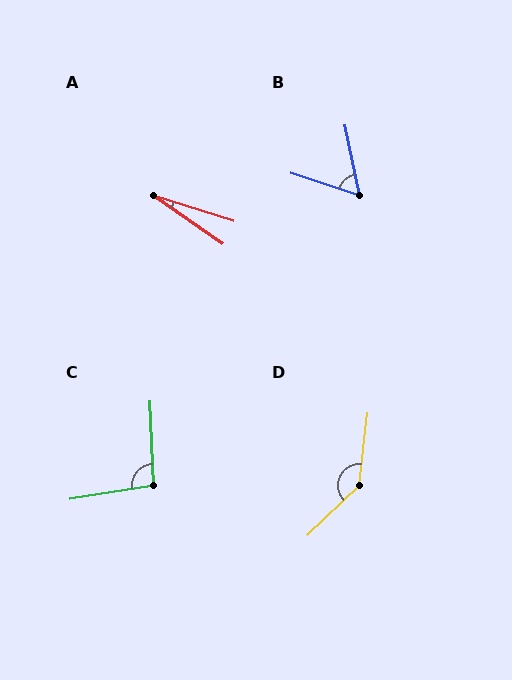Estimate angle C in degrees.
Approximately 97 degrees.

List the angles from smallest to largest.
A (18°), B (60°), C (97°), D (141°).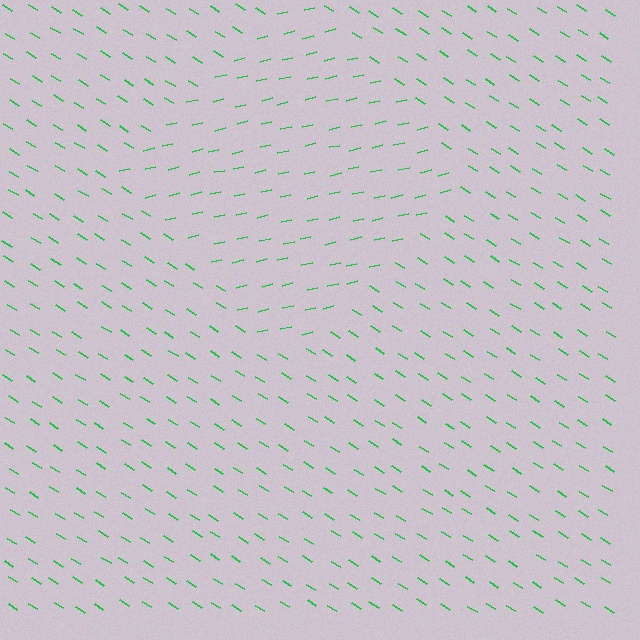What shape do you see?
I see a diamond.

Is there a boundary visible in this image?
Yes, there is a texture boundary formed by a change in line orientation.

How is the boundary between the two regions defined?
The boundary is defined purely by a change in line orientation (approximately 45 degrees difference). All lines are the same color and thickness.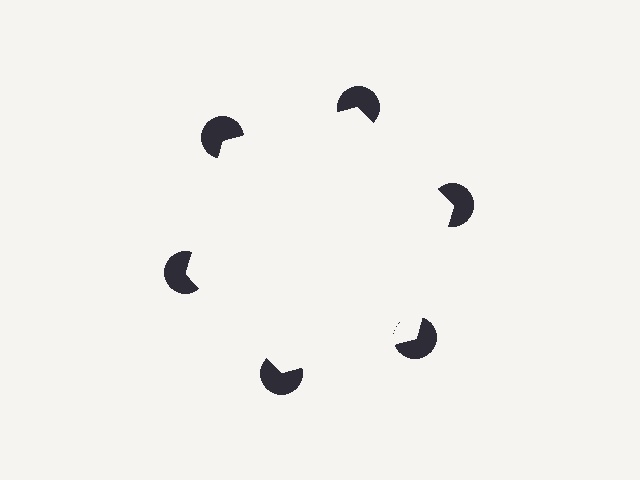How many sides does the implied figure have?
6 sides.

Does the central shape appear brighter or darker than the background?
It typically appears slightly brighter than the background, even though no actual brightness change is drawn.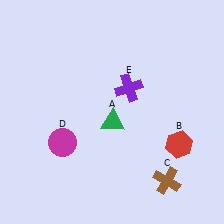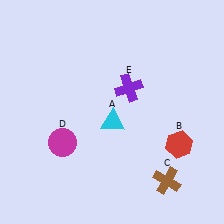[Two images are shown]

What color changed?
The triangle (A) changed from green in Image 1 to cyan in Image 2.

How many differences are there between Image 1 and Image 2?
There is 1 difference between the two images.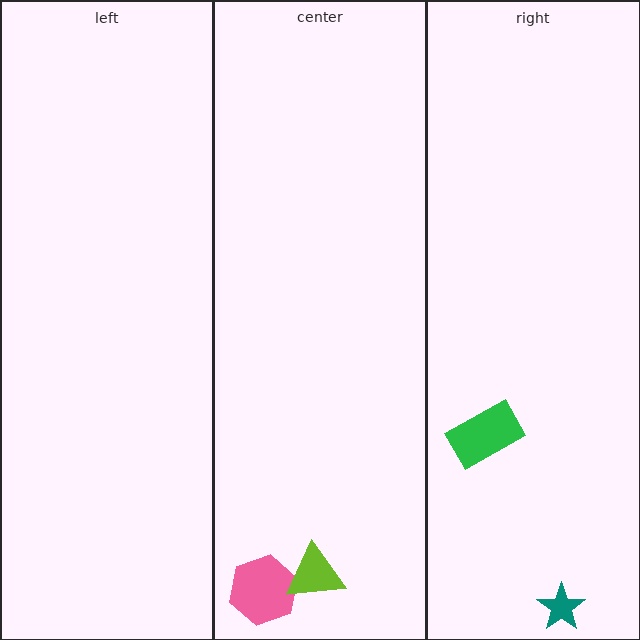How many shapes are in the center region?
2.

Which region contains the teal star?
The right region.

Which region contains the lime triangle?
The center region.